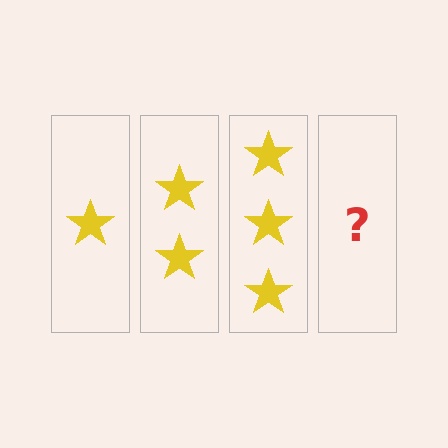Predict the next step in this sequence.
The next step is 4 stars.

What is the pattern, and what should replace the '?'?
The pattern is that each step adds one more star. The '?' should be 4 stars.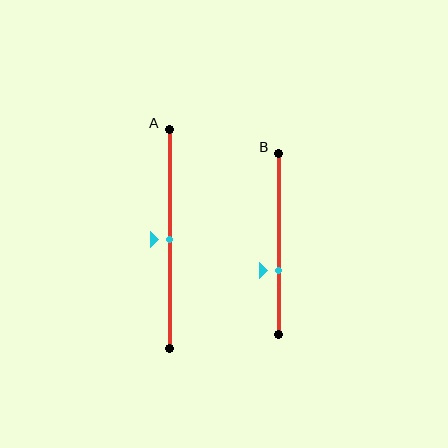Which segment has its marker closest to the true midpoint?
Segment A has its marker closest to the true midpoint.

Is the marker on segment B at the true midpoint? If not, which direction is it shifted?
No, the marker on segment B is shifted downward by about 15% of the segment length.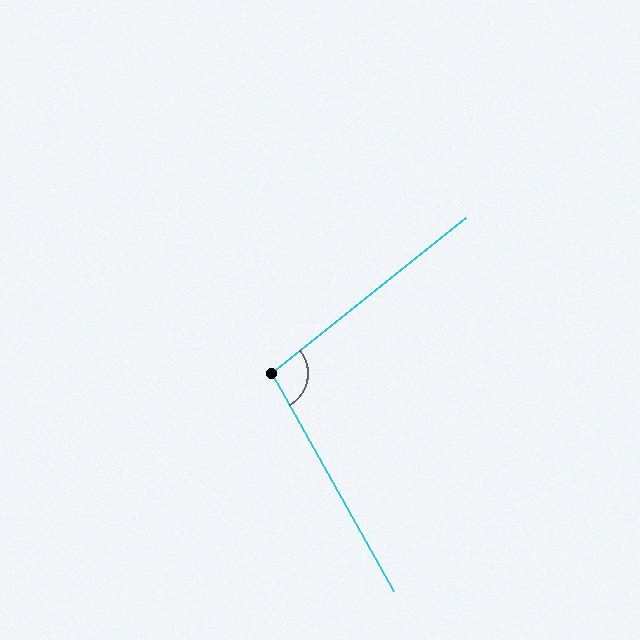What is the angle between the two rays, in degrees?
Approximately 99 degrees.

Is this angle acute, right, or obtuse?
It is obtuse.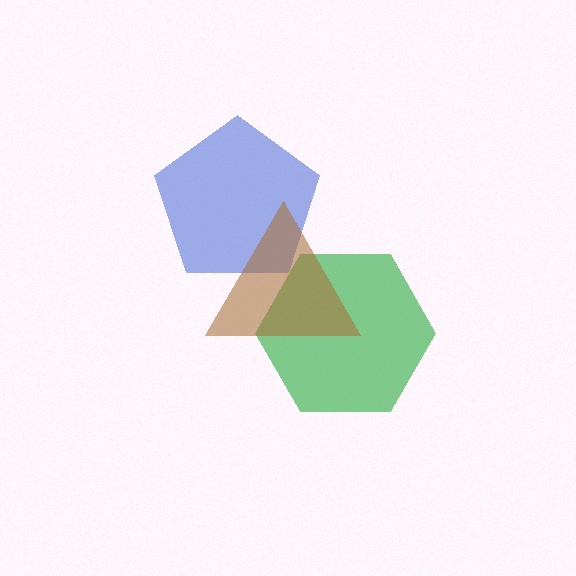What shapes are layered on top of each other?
The layered shapes are: a blue pentagon, a green hexagon, a brown triangle.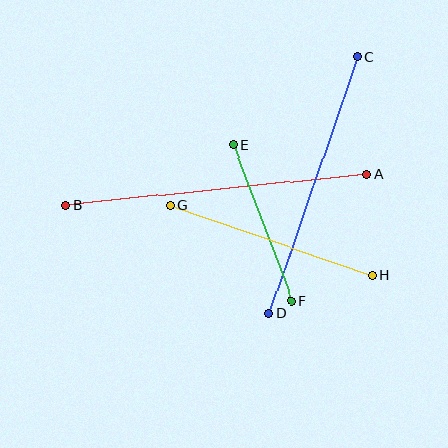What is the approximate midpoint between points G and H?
The midpoint is at approximately (271, 240) pixels.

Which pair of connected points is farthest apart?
Points A and B are farthest apart.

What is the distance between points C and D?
The distance is approximately 271 pixels.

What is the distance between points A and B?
The distance is approximately 303 pixels.